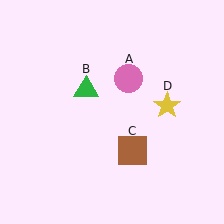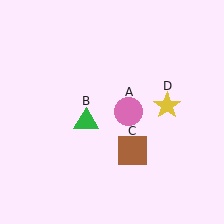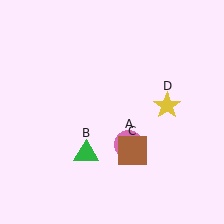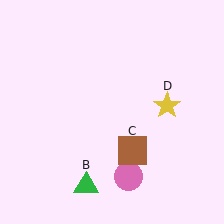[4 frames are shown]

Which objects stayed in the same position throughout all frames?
Brown square (object C) and yellow star (object D) remained stationary.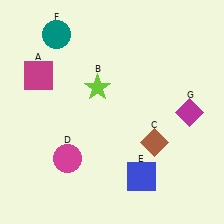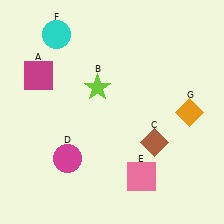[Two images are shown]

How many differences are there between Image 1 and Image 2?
There are 3 differences between the two images.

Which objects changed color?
E changed from blue to pink. F changed from teal to cyan. G changed from magenta to orange.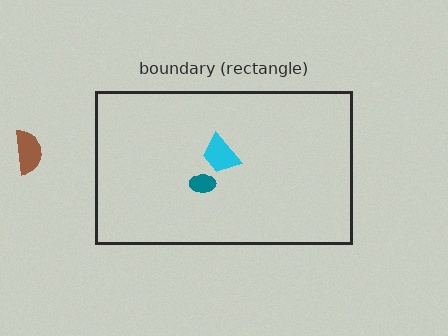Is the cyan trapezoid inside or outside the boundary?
Inside.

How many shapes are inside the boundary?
2 inside, 1 outside.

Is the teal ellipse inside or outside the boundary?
Inside.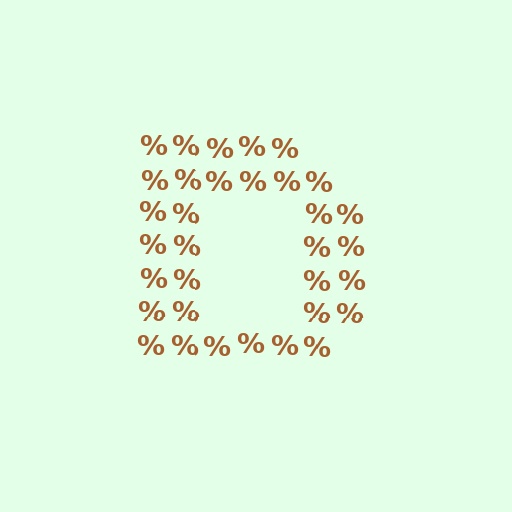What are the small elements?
The small elements are percent signs.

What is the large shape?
The large shape is the letter D.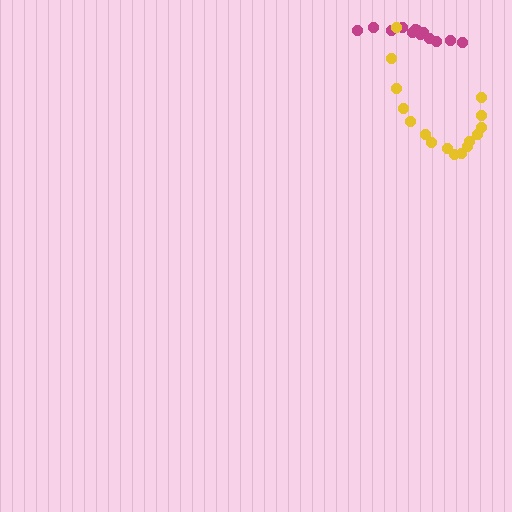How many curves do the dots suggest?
There are 2 distinct paths.